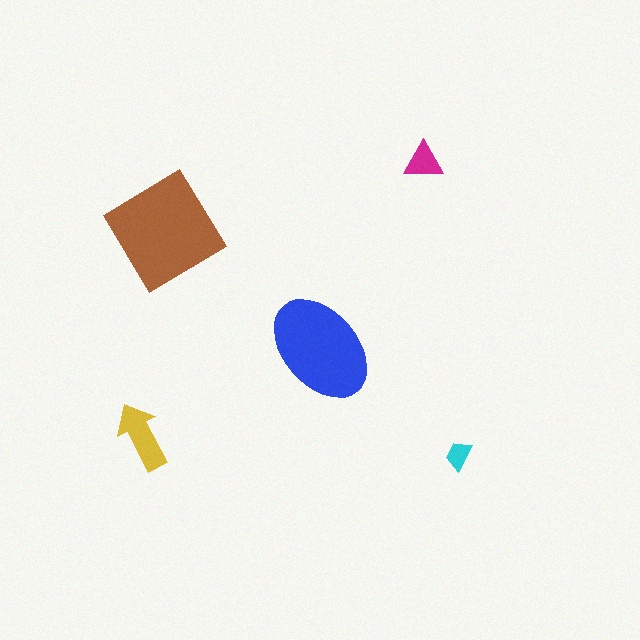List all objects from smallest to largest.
The cyan trapezoid, the magenta triangle, the yellow arrow, the blue ellipse, the brown diamond.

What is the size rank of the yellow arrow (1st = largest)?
3rd.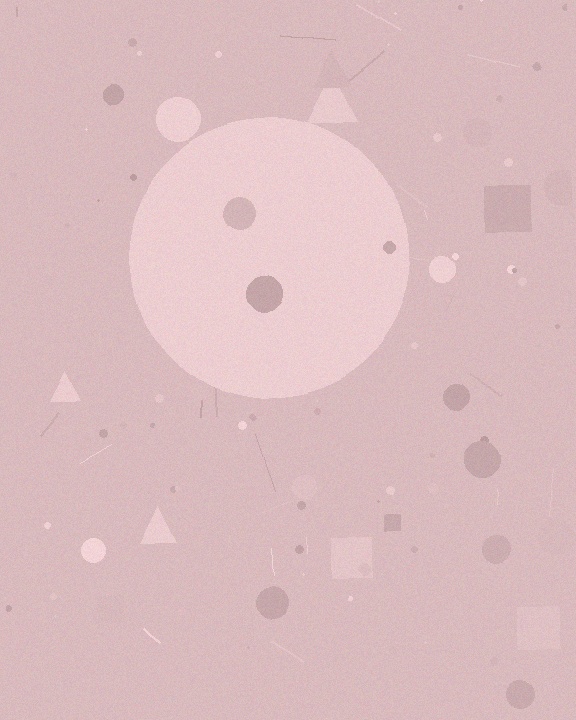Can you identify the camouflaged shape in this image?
The camouflaged shape is a circle.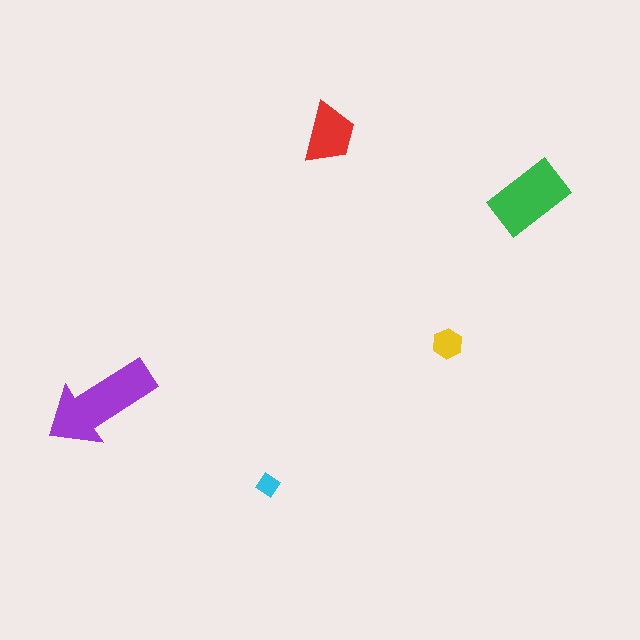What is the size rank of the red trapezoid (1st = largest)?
3rd.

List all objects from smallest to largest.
The cyan diamond, the yellow hexagon, the red trapezoid, the green rectangle, the purple arrow.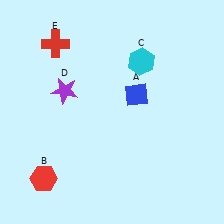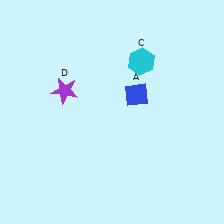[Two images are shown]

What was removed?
The red cross (E), the red hexagon (B) were removed in Image 2.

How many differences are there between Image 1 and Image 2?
There are 2 differences between the two images.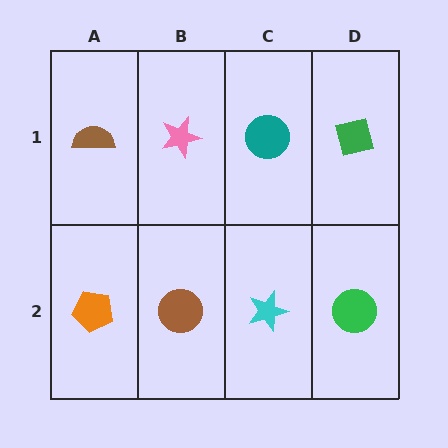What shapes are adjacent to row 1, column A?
An orange pentagon (row 2, column A), a pink star (row 1, column B).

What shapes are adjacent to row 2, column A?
A brown semicircle (row 1, column A), a brown circle (row 2, column B).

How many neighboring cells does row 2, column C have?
3.